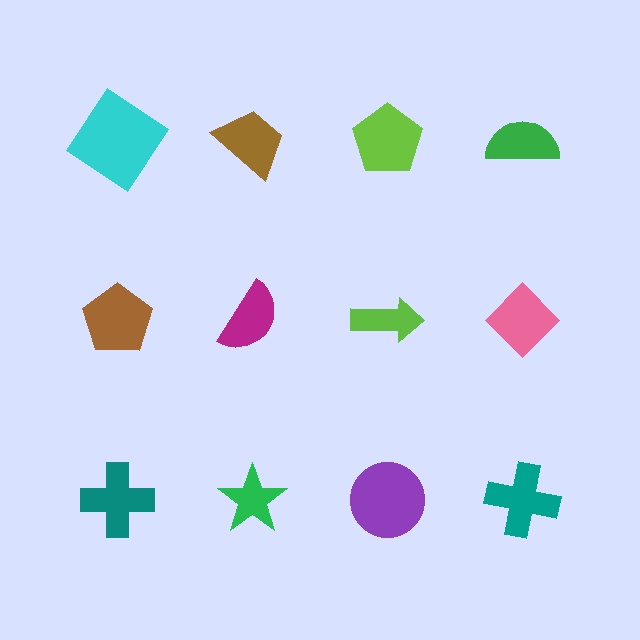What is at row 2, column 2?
A magenta semicircle.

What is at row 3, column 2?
A green star.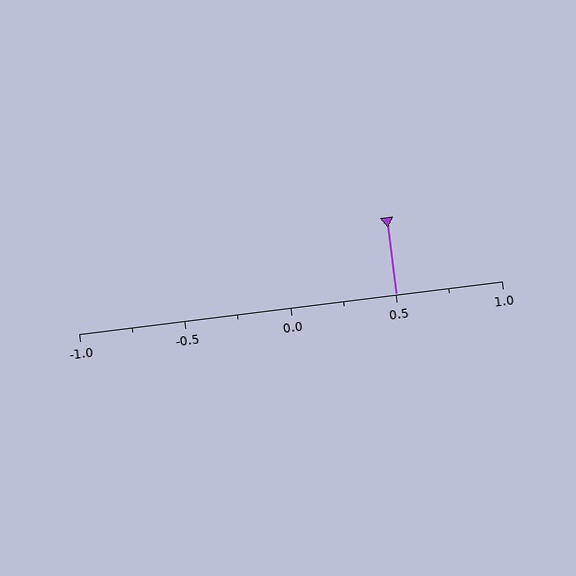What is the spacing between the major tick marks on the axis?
The major ticks are spaced 0.5 apart.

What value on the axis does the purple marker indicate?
The marker indicates approximately 0.5.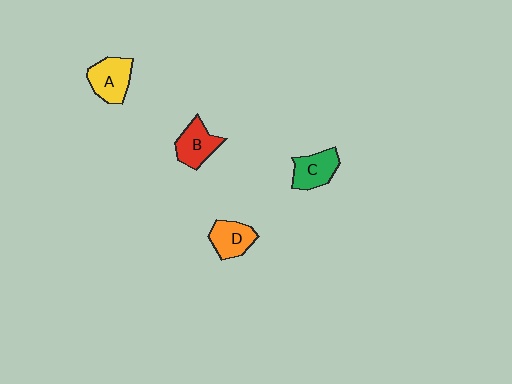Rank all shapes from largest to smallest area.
From largest to smallest: A (yellow), B (red), C (green), D (orange).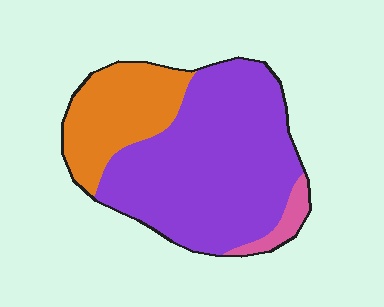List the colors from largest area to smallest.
From largest to smallest: purple, orange, pink.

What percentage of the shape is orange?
Orange takes up between a quarter and a half of the shape.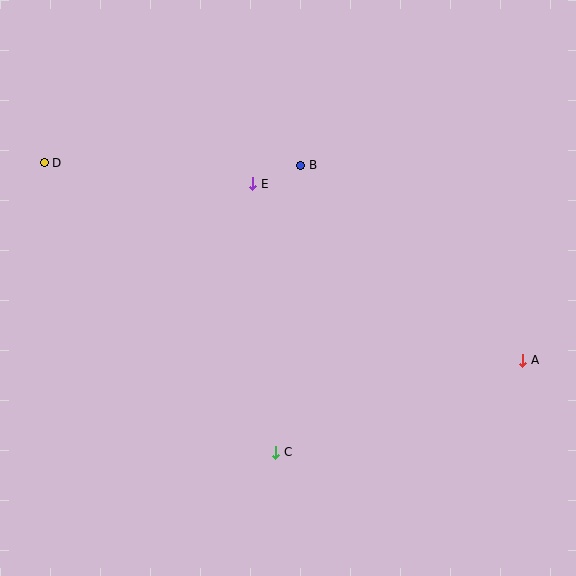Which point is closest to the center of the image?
Point E at (253, 184) is closest to the center.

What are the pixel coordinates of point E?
Point E is at (253, 184).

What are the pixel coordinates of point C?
Point C is at (276, 452).